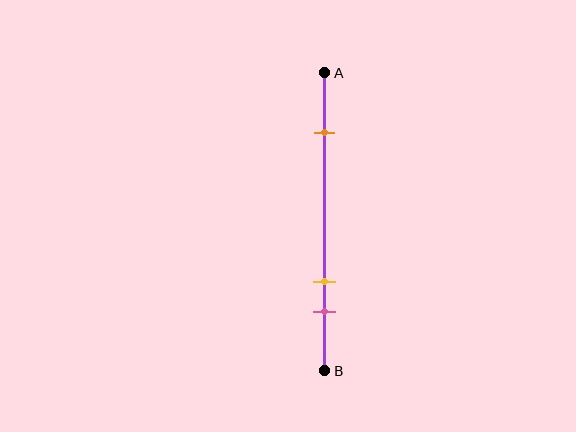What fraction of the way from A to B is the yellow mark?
The yellow mark is approximately 70% (0.7) of the way from A to B.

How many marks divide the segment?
There are 3 marks dividing the segment.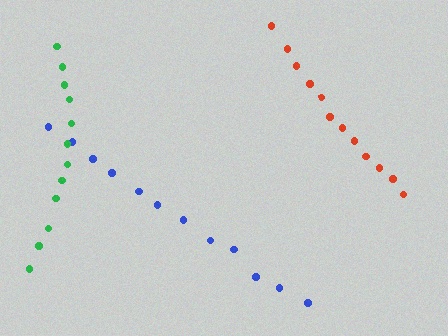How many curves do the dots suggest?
There are 3 distinct paths.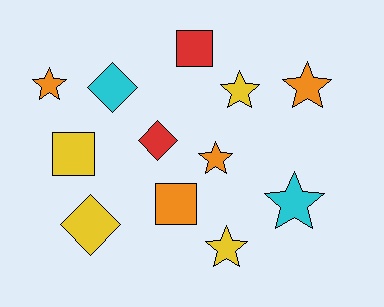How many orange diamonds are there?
There are no orange diamonds.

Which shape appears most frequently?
Star, with 6 objects.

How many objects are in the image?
There are 12 objects.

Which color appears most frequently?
Yellow, with 4 objects.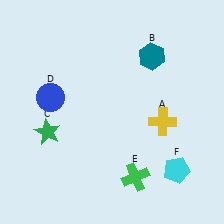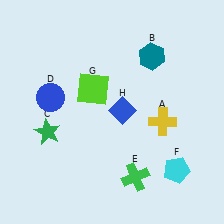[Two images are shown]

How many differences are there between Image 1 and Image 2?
There are 2 differences between the two images.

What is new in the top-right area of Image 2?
A blue diamond (H) was added in the top-right area of Image 2.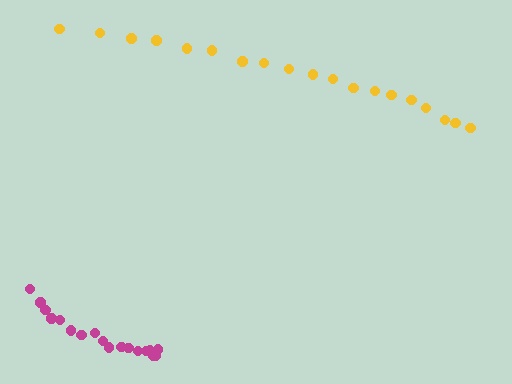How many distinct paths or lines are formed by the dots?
There are 2 distinct paths.